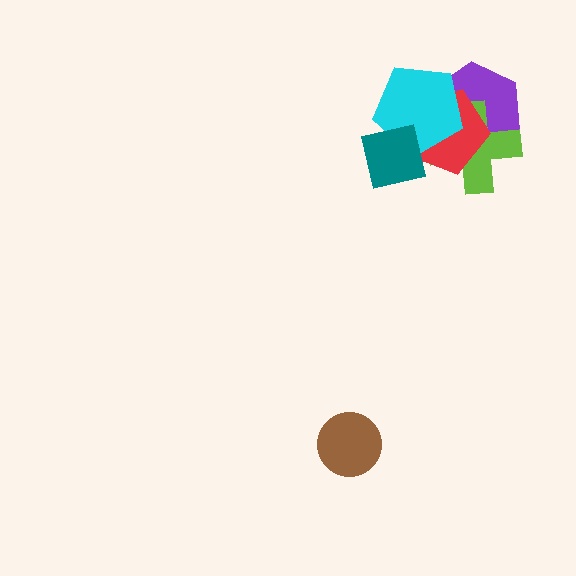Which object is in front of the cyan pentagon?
The teal square is in front of the cyan pentagon.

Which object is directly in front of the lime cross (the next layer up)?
The red pentagon is directly in front of the lime cross.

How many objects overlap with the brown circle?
0 objects overlap with the brown circle.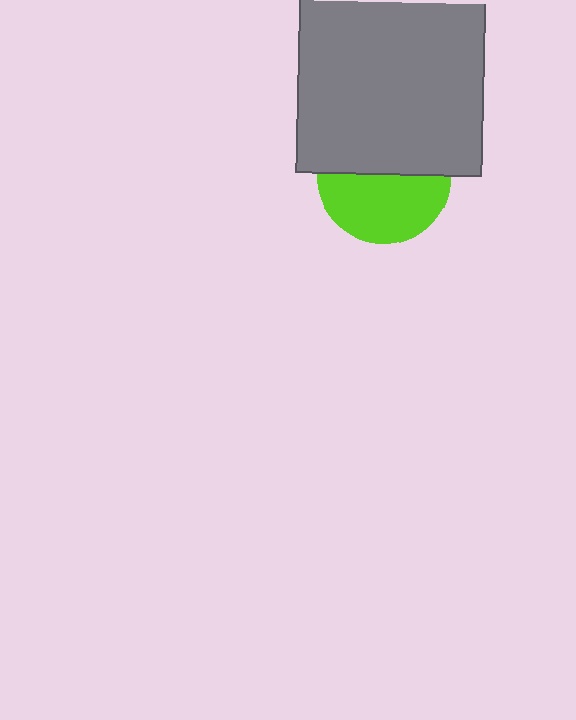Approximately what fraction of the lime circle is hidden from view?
Roughly 49% of the lime circle is hidden behind the gray square.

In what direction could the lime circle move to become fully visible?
The lime circle could move down. That would shift it out from behind the gray square entirely.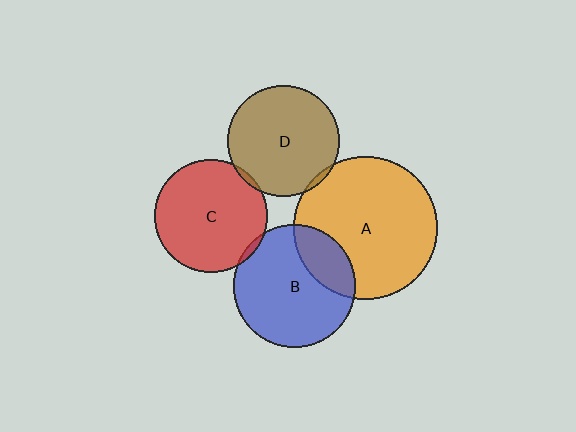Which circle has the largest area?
Circle A (orange).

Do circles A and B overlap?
Yes.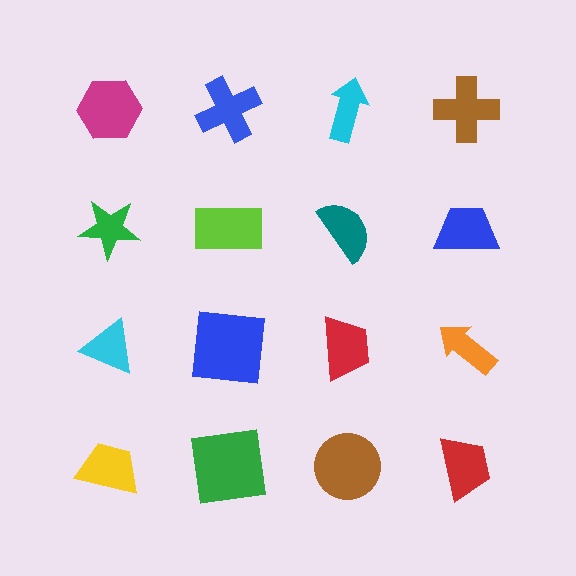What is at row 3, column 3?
A red trapezoid.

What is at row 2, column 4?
A blue trapezoid.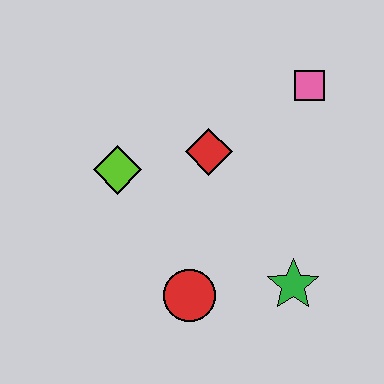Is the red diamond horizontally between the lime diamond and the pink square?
Yes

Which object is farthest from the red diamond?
The green star is farthest from the red diamond.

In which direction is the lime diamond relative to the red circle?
The lime diamond is above the red circle.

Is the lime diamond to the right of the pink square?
No